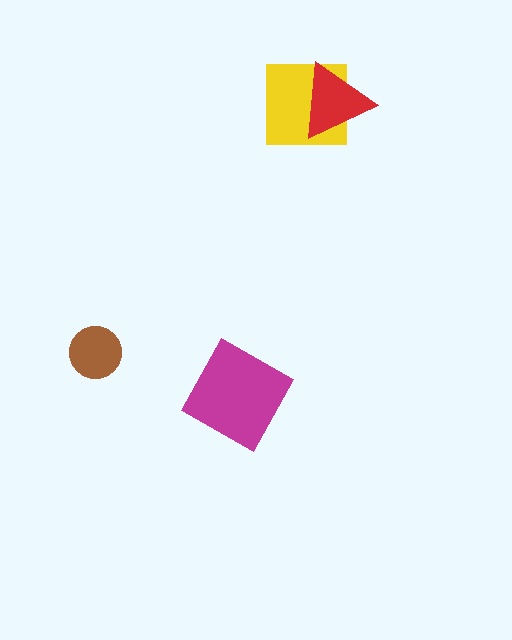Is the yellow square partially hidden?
Yes, it is partially covered by another shape.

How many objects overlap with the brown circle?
0 objects overlap with the brown circle.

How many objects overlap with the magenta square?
0 objects overlap with the magenta square.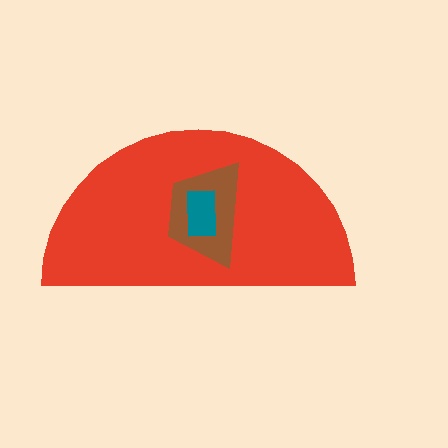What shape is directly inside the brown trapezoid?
The teal rectangle.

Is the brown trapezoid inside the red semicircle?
Yes.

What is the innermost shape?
The teal rectangle.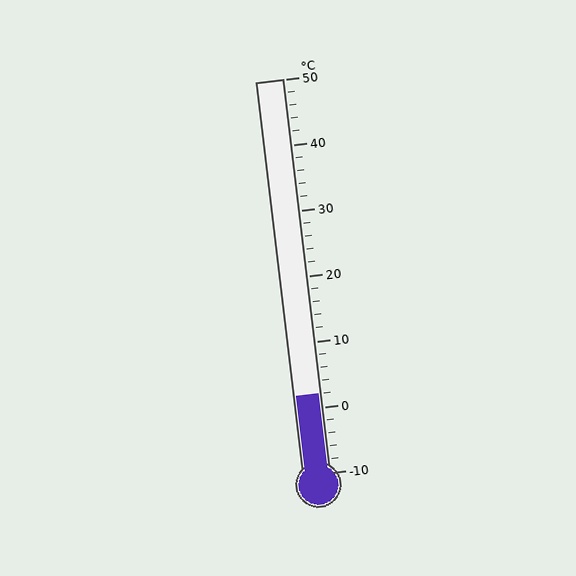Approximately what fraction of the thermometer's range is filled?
The thermometer is filled to approximately 20% of its range.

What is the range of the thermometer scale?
The thermometer scale ranges from -10°C to 50°C.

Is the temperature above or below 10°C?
The temperature is below 10°C.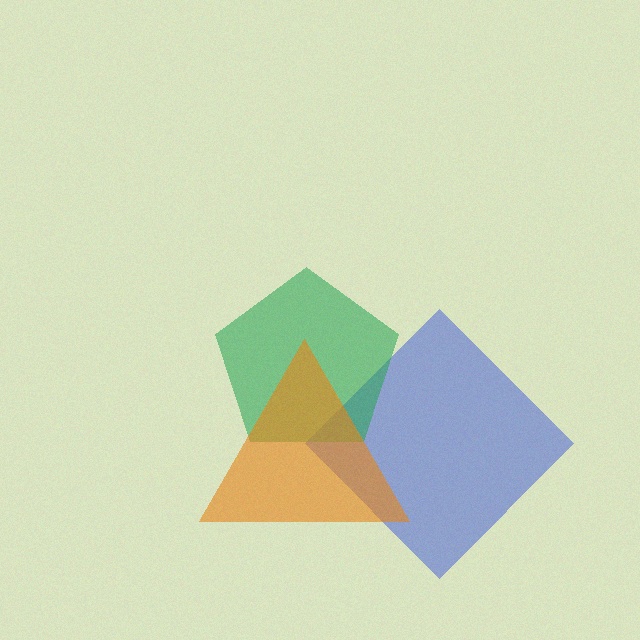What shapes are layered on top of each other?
The layered shapes are: a blue diamond, a green pentagon, an orange triangle.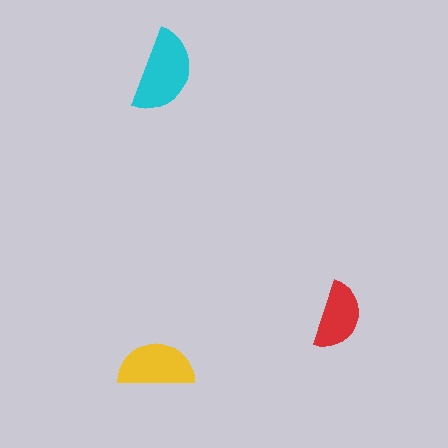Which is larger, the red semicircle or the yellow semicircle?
The yellow one.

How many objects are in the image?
There are 3 objects in the image.